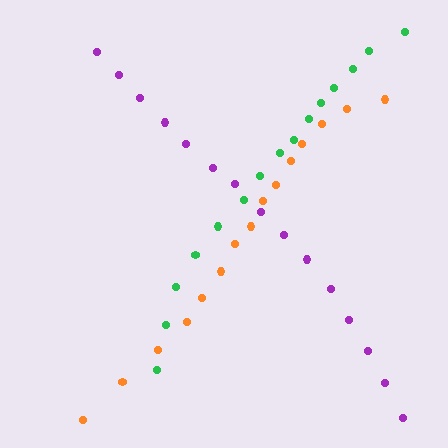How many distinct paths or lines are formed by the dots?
There are 3 distinct paths.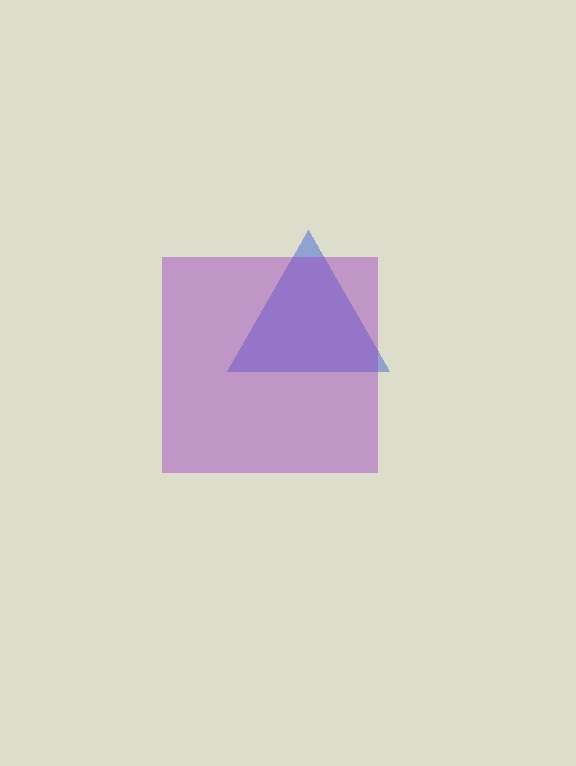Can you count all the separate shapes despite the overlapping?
Yes, there are 2 separate shapes.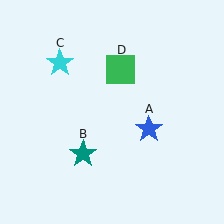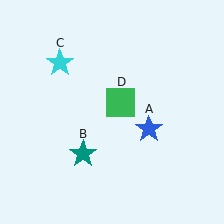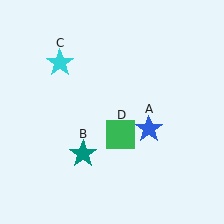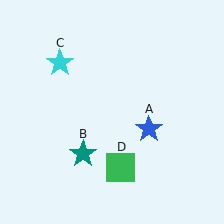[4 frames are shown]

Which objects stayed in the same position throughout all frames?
Blue star (object A) and teal star (object B) and cyan star (object C) remained stationary.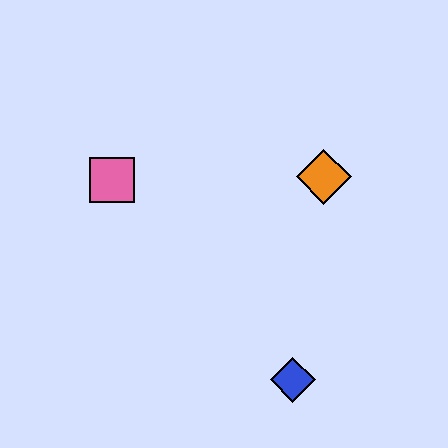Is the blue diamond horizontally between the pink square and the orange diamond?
Yes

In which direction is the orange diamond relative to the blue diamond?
The orange diamond is above the blue diamond.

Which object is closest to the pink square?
The orange diamond is closest to the pink square.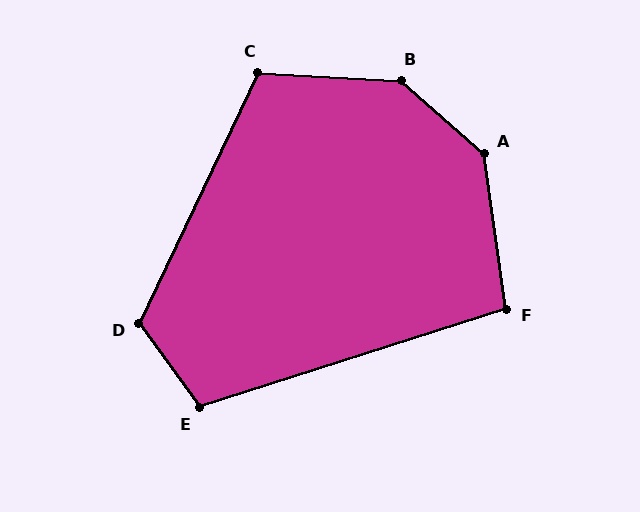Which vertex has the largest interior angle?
B, at approximately 142 degrees.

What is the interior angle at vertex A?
Approximately 139 degrees (obtuse).